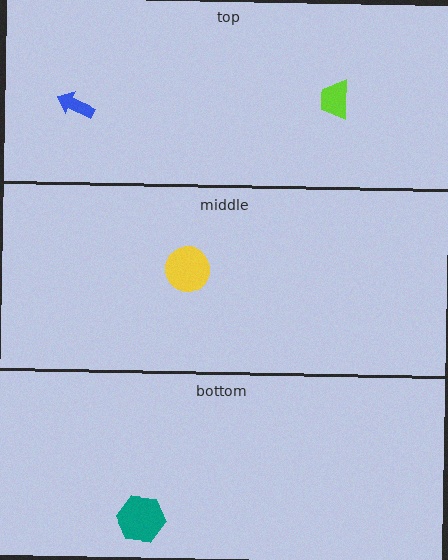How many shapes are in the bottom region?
1.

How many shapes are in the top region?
2.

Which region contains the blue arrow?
The top region.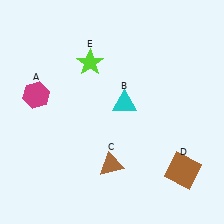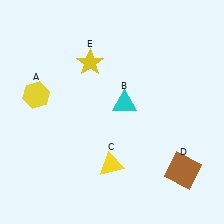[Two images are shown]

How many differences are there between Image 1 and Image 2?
There are 3 differences between the two images.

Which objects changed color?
A changed from magenta to yellow. C changed from brown to yellow. E changed from lime to yellow.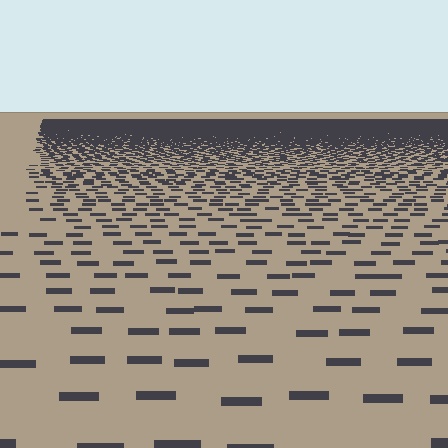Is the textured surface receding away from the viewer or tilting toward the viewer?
The surface is receding away from the viewer. Texture elements get smaller and denser toward the top.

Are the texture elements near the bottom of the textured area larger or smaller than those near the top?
Larger. Near the bottom, elements are closer to the viewer and appear at a bigger on-screen size.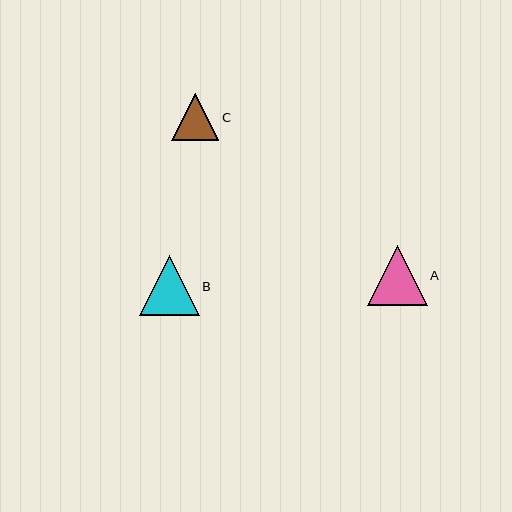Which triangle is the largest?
Triangle A is the largest with a size of approximately 60 pixels.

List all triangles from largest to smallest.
From largest to smallest: A, B, C.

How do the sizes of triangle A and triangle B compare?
Triangle A and triangle B are approximately the same size.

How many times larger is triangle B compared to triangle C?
Triangle B is approximately 1.3 times the size of triangle C.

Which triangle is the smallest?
Triangle C is the smallest with a size of approximately 47 pixels.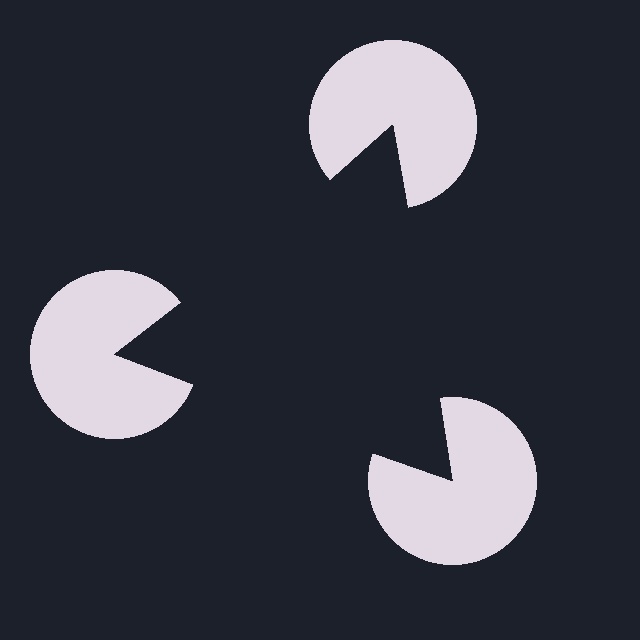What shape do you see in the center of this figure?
An illusory triangle — its edges are inferred from the aligned wedge cuts in the pac-man discs, not physically drawn.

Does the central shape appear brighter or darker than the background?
It typically appears slightly darker than the background, even though no actual brightness change is drawn.